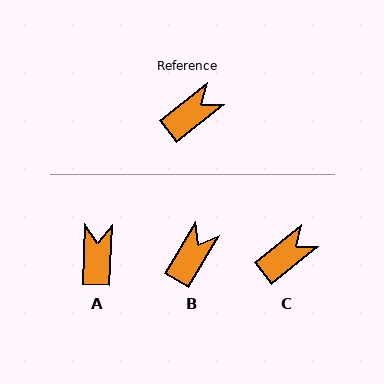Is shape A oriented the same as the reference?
No, it is off by about 49 degrees.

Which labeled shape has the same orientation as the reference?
C.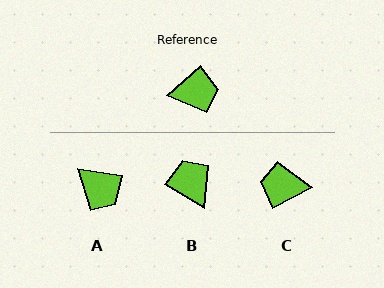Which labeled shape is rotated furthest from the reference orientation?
C, about 167 degrees away.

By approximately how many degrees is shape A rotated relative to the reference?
Approximately 49 degrees clockwise.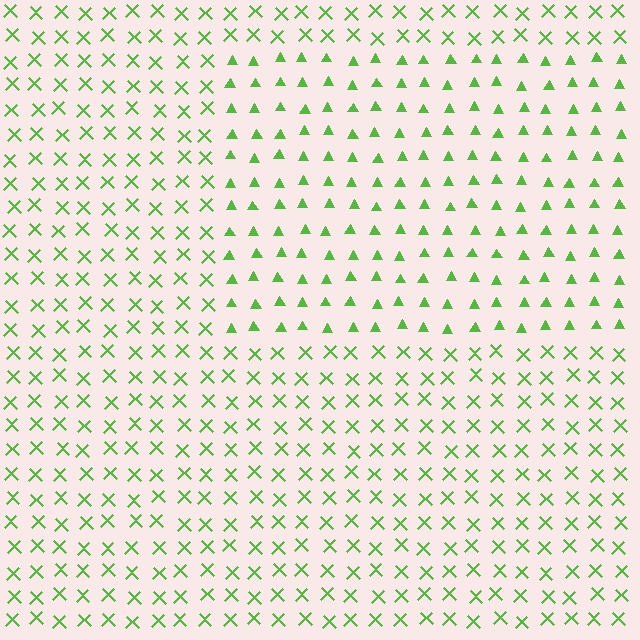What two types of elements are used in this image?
The image uses triangles inside the rectangle region and X marks outside it.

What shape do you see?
I see a rectangle.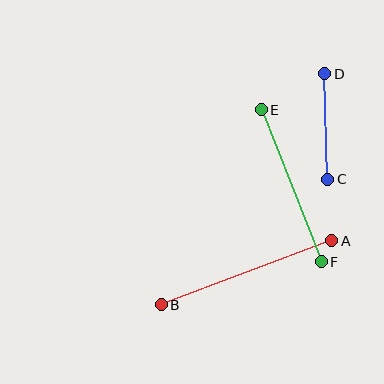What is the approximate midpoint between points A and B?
The midpoint is at approximately (247, 273) pixels.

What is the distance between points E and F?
The distance is approximately 163 pixels.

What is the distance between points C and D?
The distance is approximately 106 pixels.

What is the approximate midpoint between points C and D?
The midpoint is at approximately (326, 127) pixels.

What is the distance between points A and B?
The distance is approximately 182 pixels.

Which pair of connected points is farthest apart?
Points A and B are farthest apart.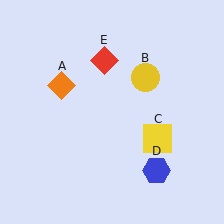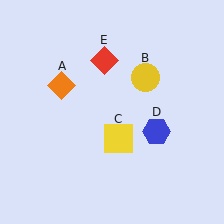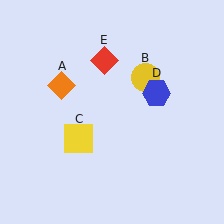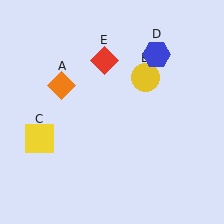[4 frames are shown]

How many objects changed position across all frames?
2 objects changed position: yellow square (object C), blue hexagon (object D).